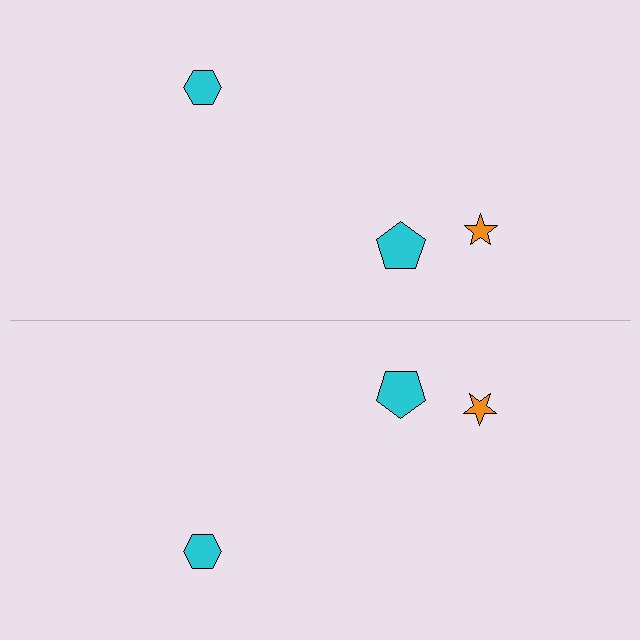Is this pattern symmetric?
Yes, this pattern has bilateral (reflection) symmetry.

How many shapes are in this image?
There are 6 shapes in this image.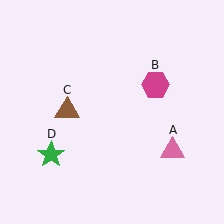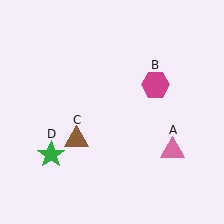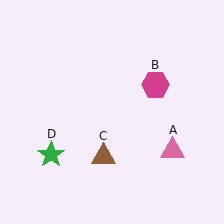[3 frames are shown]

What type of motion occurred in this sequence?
The brown triangle (object C) rotated counterclockwise around the center of the scene.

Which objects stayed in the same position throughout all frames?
Pink triangle (object A) and magenta hexagon (object B) and green star (object D) remained stationary.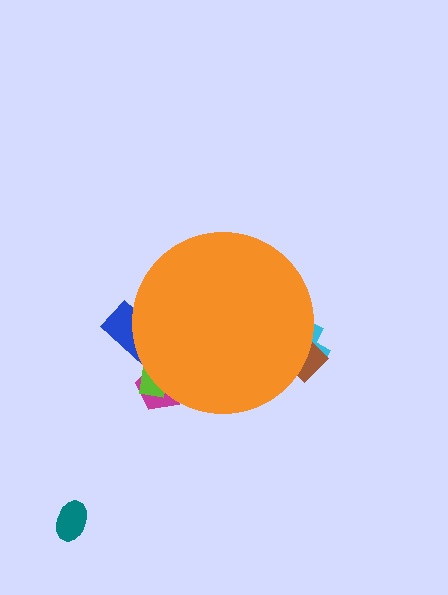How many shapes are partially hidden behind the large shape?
5 shapes are partially hidden.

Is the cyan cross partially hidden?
Yes, the cyan cross is partially hidden behind the orange circle.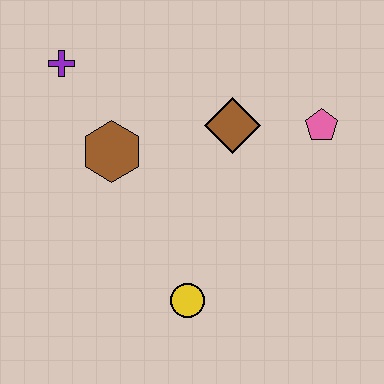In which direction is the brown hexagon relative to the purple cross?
The brown hexagon is below the purple cross.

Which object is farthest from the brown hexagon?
The pink pentagon is farthest from the brown hexagon.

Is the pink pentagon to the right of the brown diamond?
Yes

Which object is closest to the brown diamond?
The pink pentagon is closest to the brown diamond.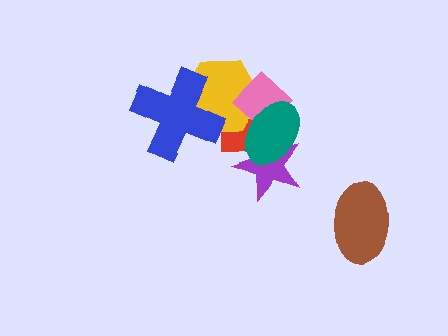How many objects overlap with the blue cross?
1 object overlaps with the blue cross.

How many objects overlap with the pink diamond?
3 objects overlap with the pink diamond.